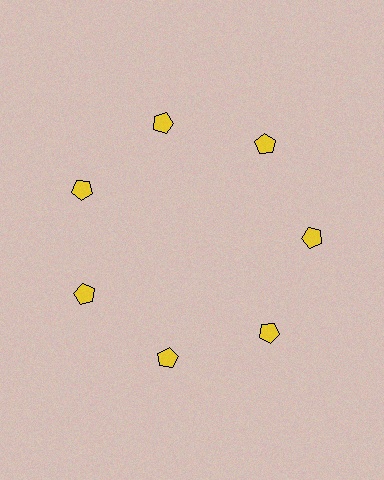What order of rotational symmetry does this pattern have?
This pattern has 7-fold rotational symmetry.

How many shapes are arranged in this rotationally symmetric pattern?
There are 7 shapes, arranged in 7 groups of 1.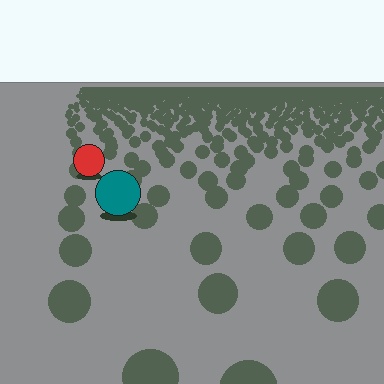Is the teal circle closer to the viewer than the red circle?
Yes. The teal circle is closer — you can tell from the texture gradient: the ground texture is coarser near it.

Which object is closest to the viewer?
The teal circle is closest. The texture marks near it are larger and more spread out.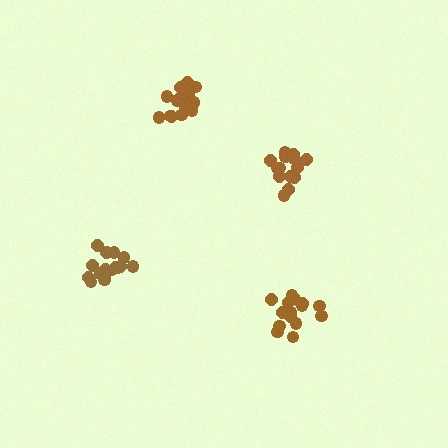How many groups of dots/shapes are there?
There are 4 groups.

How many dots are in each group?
Group 1: 16 dots, Group 2: 15 dots, Group 3: 16 dots, Group 4: 14 dots (61 total).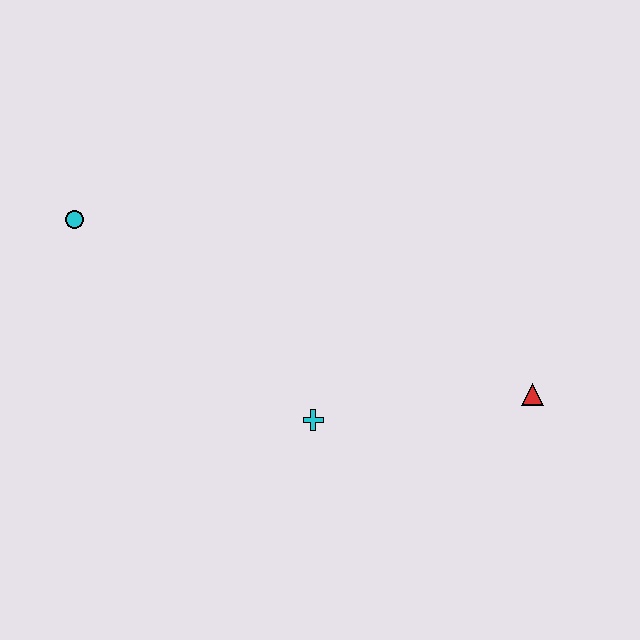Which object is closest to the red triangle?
The cyan cross is closest to the red triangle.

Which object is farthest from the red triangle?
The cyan circle is farthest from the red triangle.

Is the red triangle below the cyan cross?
No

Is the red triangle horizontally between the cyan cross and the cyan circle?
No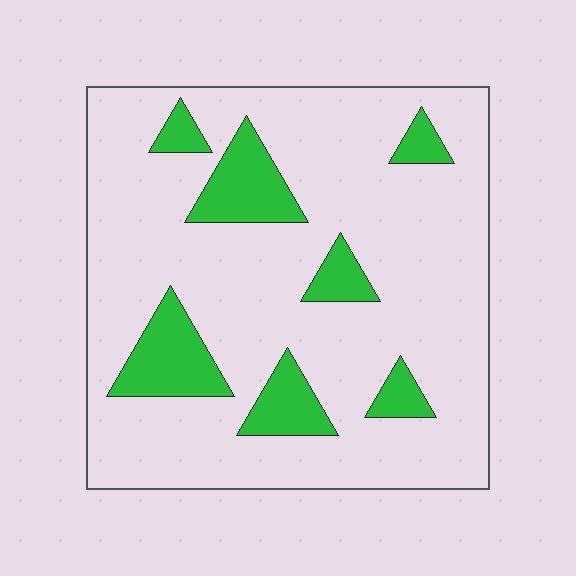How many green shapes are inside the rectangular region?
7.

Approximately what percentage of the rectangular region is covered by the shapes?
Approximately 15%.